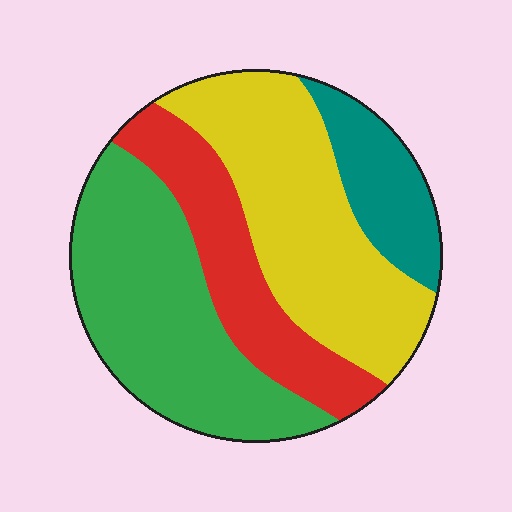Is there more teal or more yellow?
Yellow.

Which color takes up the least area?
Teal, at roughly 15%.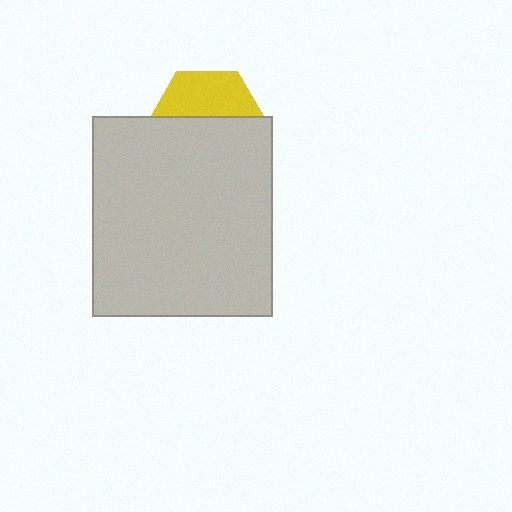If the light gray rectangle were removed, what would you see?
You would see the complete yellow hexagon.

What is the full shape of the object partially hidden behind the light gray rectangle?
The partially hidden object is a yellow hexagon.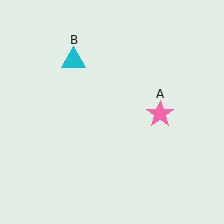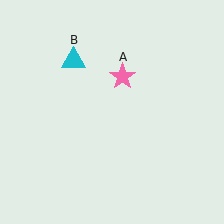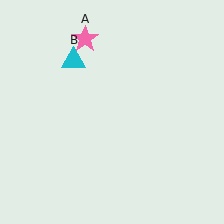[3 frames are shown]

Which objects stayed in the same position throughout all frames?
Cyan triangle (object B) remained stationary.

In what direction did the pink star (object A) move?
The pink star (object A) moved up and to the left.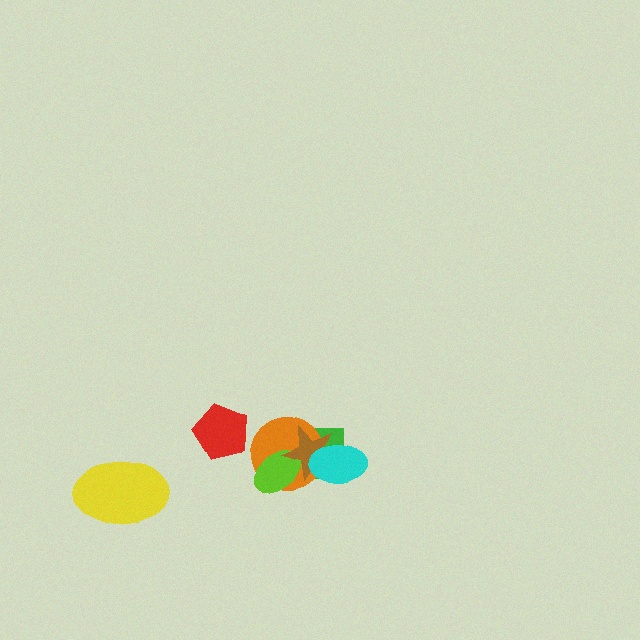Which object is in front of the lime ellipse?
The brown star is in front of the lime ellipse.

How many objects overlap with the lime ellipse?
3 objects overlap with the lime ellipse.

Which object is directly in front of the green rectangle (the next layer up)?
The orange circle is directly in front of the green rectangle.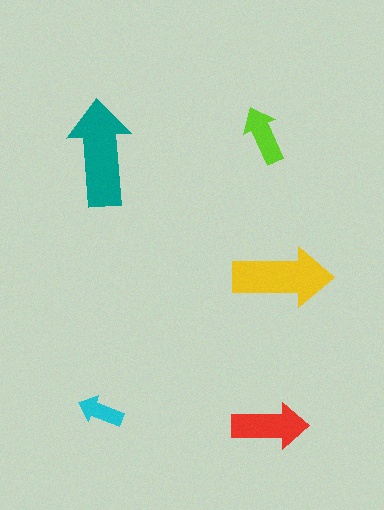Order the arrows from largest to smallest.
the teal one, the yellow one, the red one, the lime one, the cyan one.